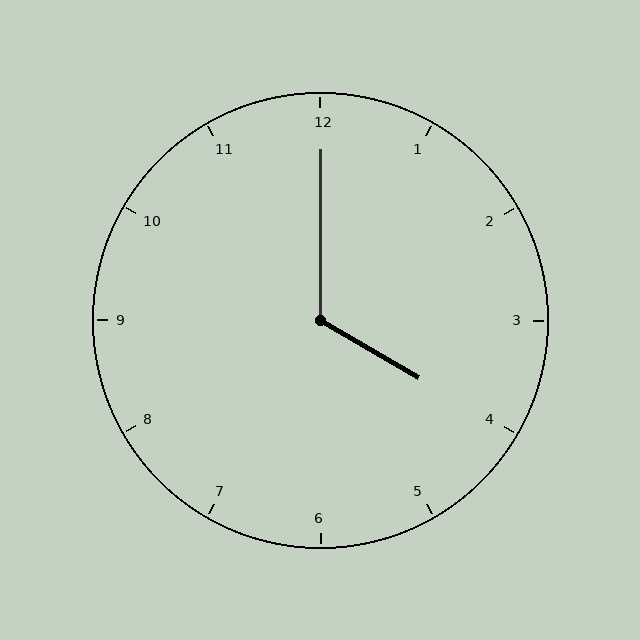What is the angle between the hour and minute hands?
Approximately 120 degrees.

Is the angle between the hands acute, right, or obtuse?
It is obtuse.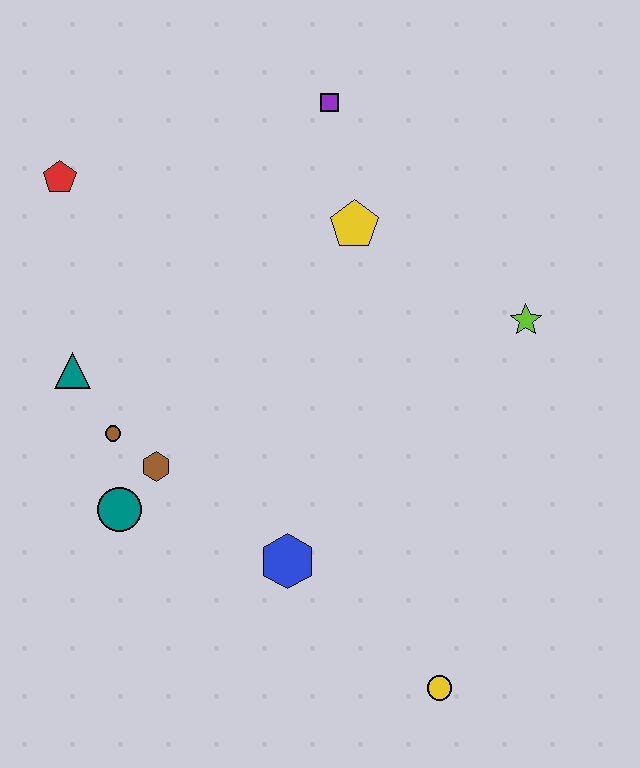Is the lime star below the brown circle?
No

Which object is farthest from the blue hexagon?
The purple square is farthest from the blue hexagon.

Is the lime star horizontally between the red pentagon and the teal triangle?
No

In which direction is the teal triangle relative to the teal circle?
The teal triangle is above the teal circle.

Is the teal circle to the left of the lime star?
Yes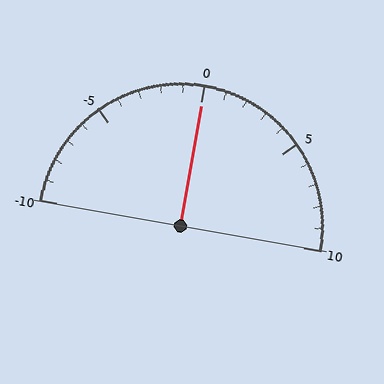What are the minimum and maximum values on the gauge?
The gauge ranges from -10 to 10.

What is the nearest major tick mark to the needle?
The nearest major tick mark is 0.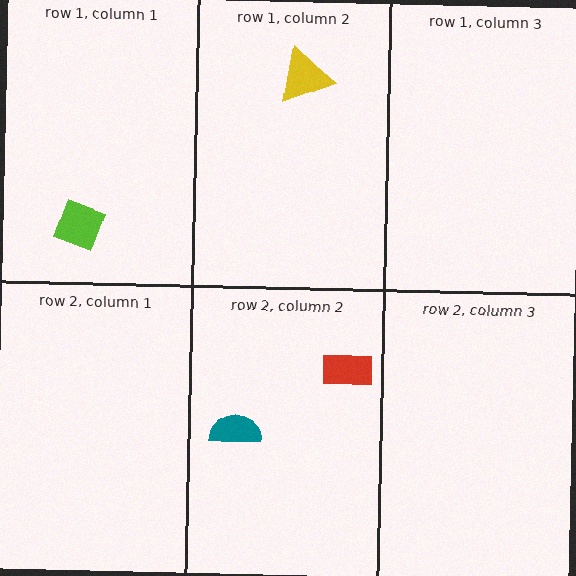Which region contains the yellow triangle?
The row 1, column 2 region.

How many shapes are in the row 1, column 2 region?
1.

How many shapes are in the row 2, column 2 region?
2.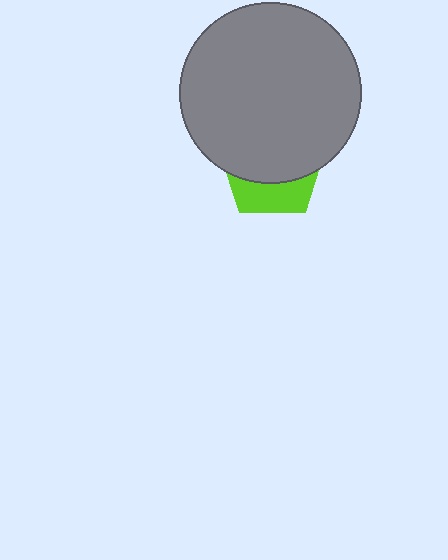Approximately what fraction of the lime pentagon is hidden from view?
Roughly 67% of the lime pentagon is hidden behind the gray circle.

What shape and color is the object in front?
The object in front is a gray circle.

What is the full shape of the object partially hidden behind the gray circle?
The partially hidden object is a lime pentagon.